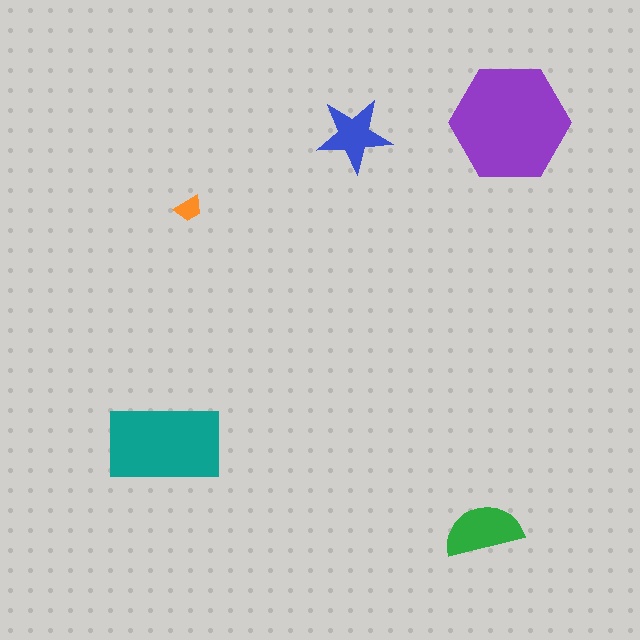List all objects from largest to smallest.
The purple hexagon, the teal rectangle, the green semicircle, the blue star, the orange trapezoid.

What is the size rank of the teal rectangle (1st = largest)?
2nd.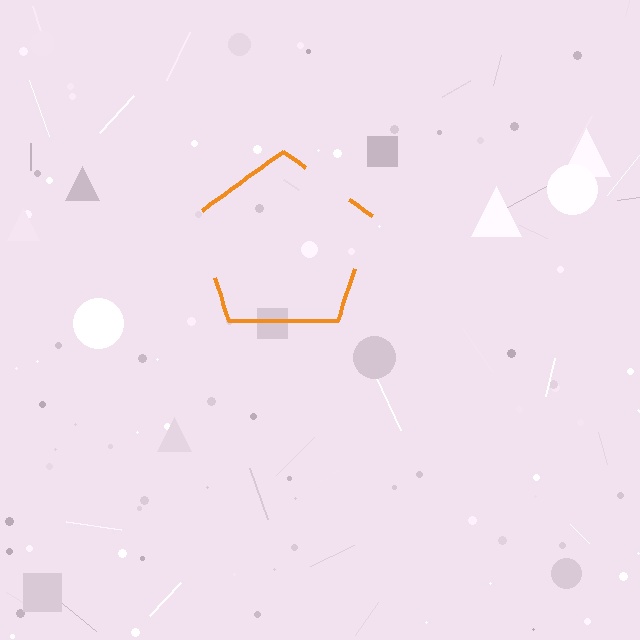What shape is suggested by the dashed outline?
The dashed outline suggests a pentagon.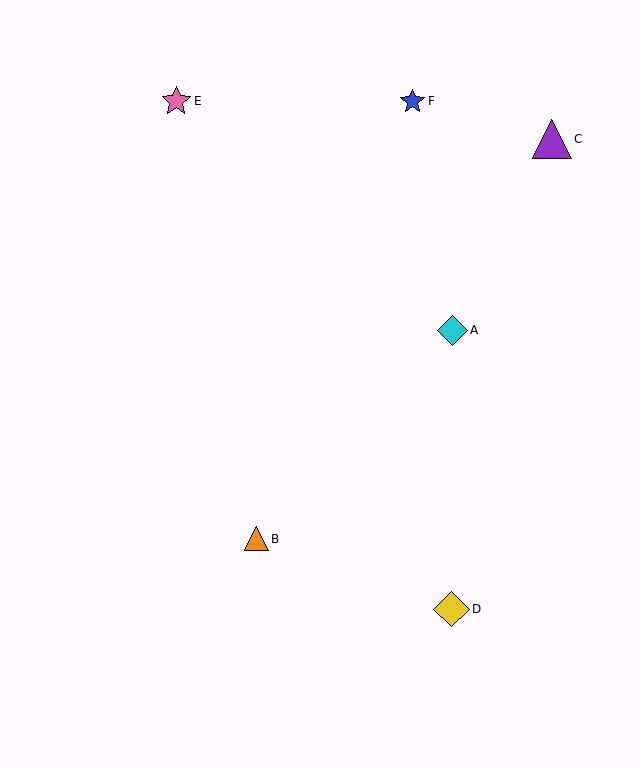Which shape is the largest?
The purple triangle (labeled C) is the largest.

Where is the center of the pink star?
The center of the pink star is at (176, 101).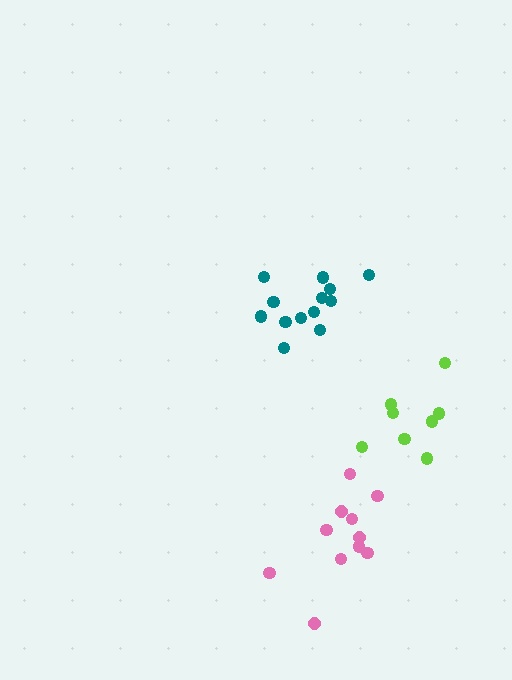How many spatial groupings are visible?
There are 3 spatial groupings.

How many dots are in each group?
Group 1: 13 dots, Group 2: 11 dots, Group 3: 8 dots (32 total).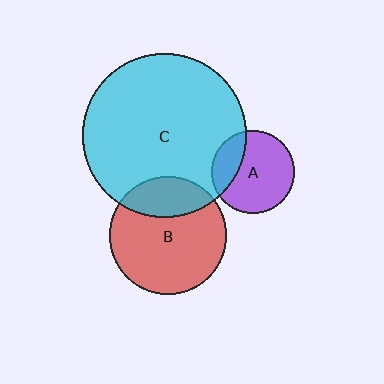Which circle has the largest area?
Circle C (cyan).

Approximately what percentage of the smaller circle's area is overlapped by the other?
Approximately 25%.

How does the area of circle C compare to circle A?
Approximately 3.9 times.